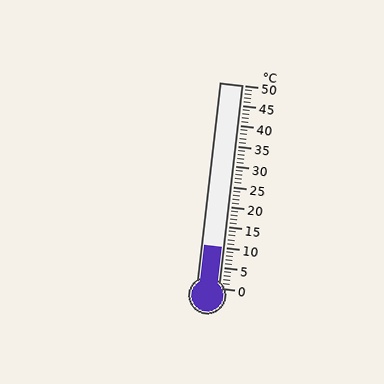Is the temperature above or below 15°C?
The temperature is below 15°C.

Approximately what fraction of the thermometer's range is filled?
The thermometer is filled to approximately 20% of its range.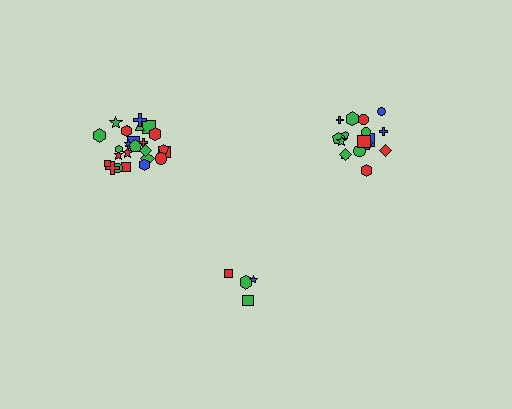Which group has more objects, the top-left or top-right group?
The top-left group.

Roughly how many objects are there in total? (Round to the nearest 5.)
Roughly 45 objects in total.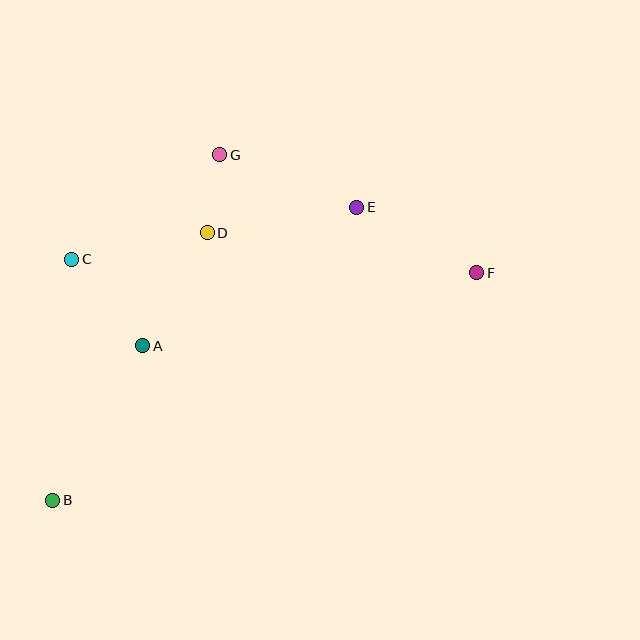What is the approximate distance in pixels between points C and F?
The distance between C and F is approximately 405 pixels.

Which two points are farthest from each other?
Points B and F are farthest from each other.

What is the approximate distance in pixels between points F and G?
The distance between F and G is approximately 283 pixels.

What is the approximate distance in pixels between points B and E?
The distance between B and E is approximately 422 pixels.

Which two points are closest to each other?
Points D and G are closest to each other.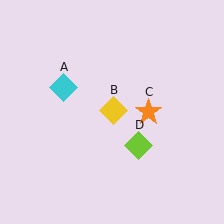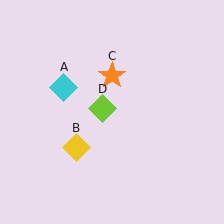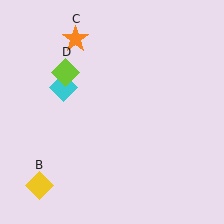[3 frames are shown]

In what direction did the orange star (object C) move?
The orange star (object C) moved up and to the left.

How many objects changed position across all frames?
3 objects changed position: yellow diamond (object B), orange star (object C), lime diamond (object D).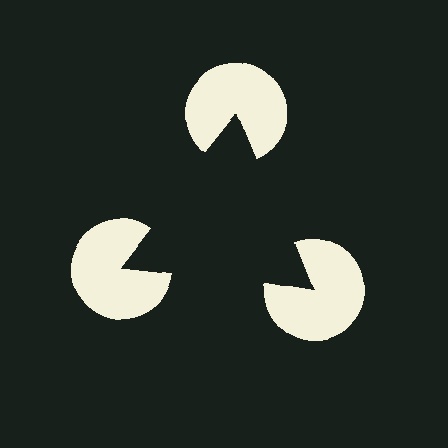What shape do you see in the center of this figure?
An illusory triangle — its edges are inferred from the aligned wedge cuts in the pac-man discs, not physically drawn.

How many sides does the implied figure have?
3 sides.